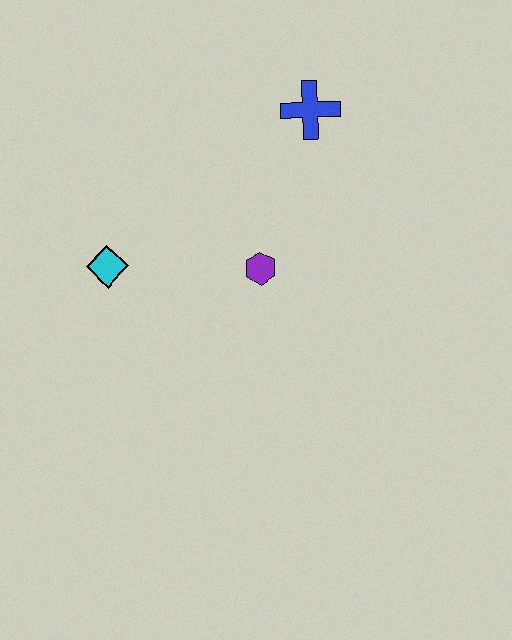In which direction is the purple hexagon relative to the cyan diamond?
The purple hexagon is to the right of the cyan diamond.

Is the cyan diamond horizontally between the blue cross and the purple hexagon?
No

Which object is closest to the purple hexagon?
The cyan diamond is closest to the purple hexagon.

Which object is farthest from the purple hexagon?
The blue cross is farthest from the purple hexagon.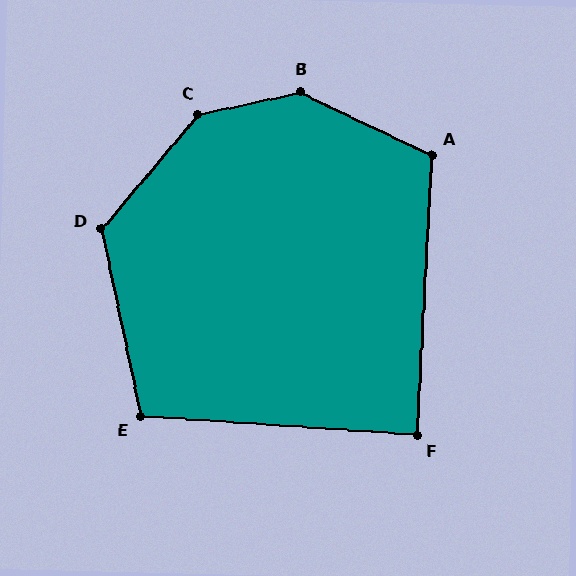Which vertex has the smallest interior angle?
F, at approximately 89 degrees.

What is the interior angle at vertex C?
Approximately 142 degrees (obtuse).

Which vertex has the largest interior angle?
B, at approximately 143 degrees.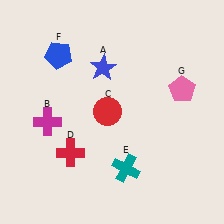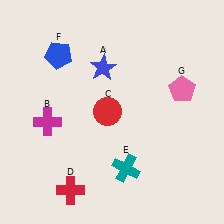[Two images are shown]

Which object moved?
The red cross (D) moved down.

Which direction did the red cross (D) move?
The red cross (D) moved down.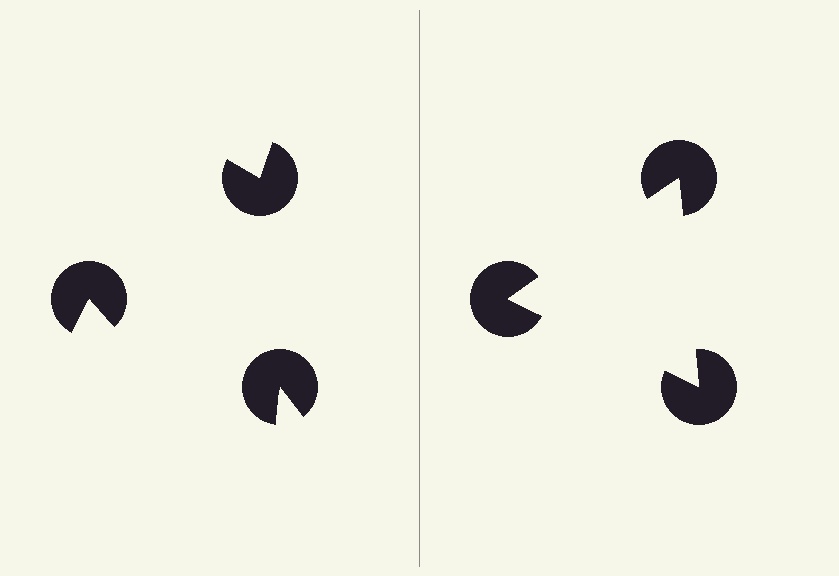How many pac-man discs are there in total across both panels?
6 — 3 on each side.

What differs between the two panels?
The pac-man discs are positioned identically on both sides; only the wedge orientations differ. On the right they align to a triangle; on the left they are misaligned.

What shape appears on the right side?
An illusory triangle.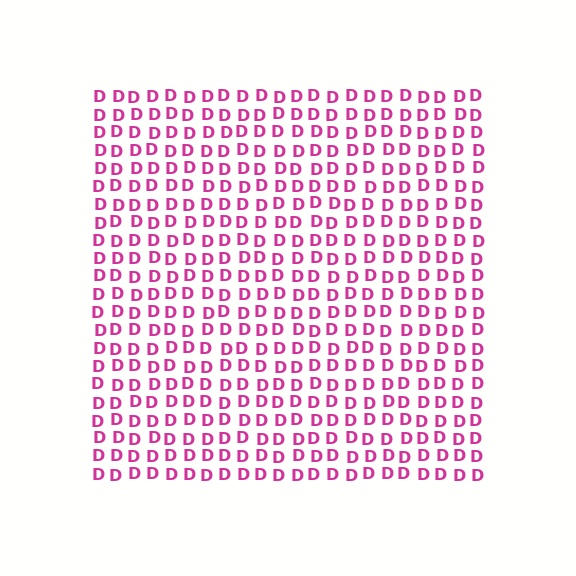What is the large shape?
The large shape is a square.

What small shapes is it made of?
It is made of small letter D's.